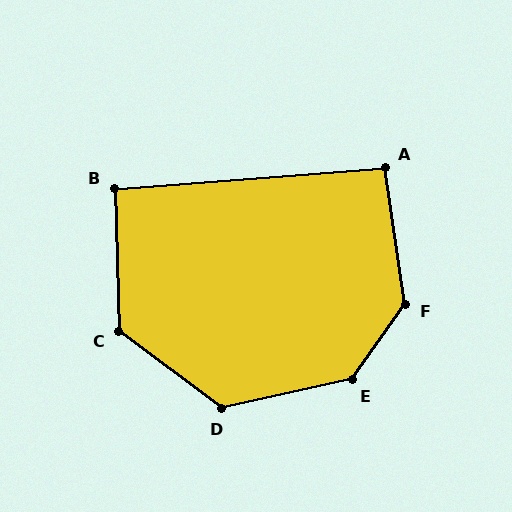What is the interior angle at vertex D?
Approximately 130 degrees (obtuse).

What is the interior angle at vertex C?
Approximately 129 degrees (obtuse).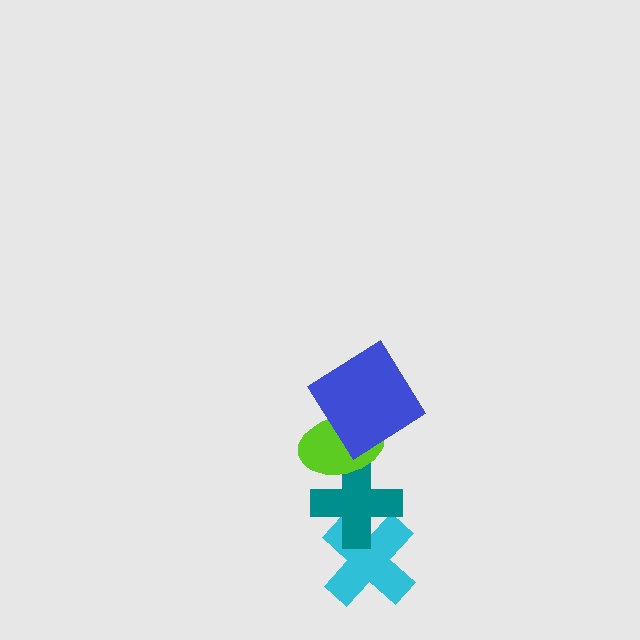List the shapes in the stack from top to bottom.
From top to bottom: the blue diamond, the lime ellipse, the teal cross, the cyan cross.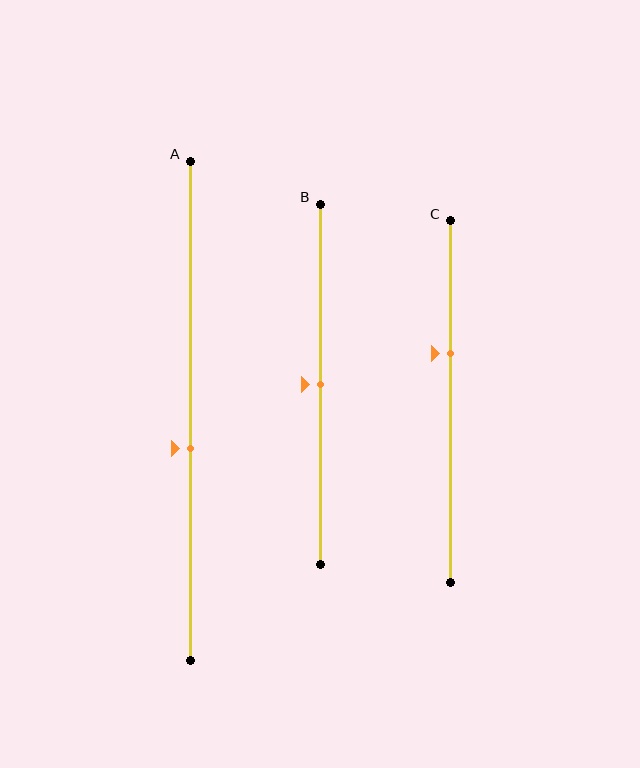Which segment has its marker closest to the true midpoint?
Segment B has its marker closest to the true midpoint.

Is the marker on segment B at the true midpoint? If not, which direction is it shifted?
Yes, the marker on segment B is at the true midpoint.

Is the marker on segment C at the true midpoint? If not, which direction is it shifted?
No, the marker on segment C is shifted upward by about 13% of the segment length.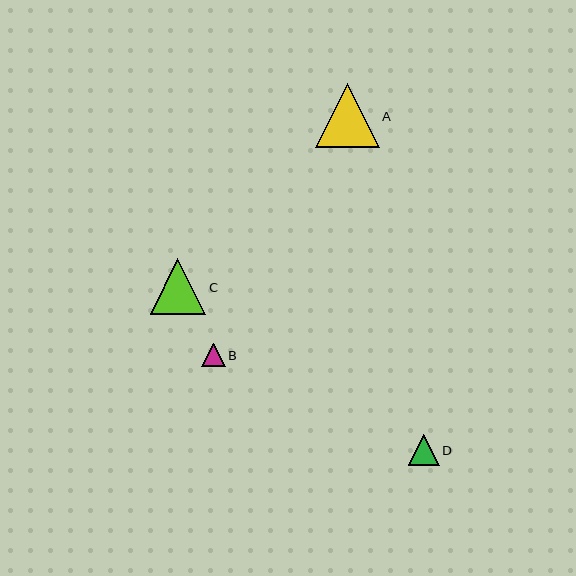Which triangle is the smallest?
Triangle B is the smallest with a size of approximately 23 pixels.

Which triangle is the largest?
Triangle A is the largest with a size of approximately 64 pixels.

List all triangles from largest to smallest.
From largest to smallest: A, C, D, B.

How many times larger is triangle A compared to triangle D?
Triangle A is approximately 2.1 times the size of triangle D.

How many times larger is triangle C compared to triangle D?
Triangle C is approximately 1.8 times the size of triangle D.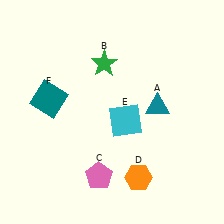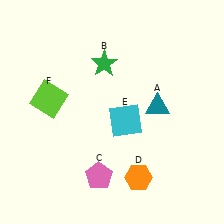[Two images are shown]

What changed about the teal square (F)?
In Image 1, F is teal. In Image 2, it changed to lime.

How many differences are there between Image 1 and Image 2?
There is 1 difference between the two images.